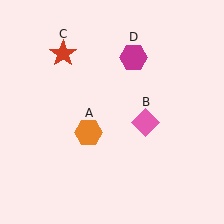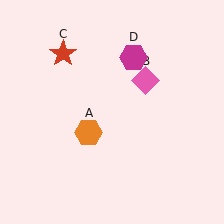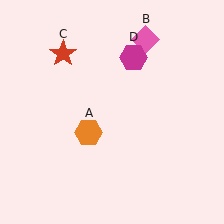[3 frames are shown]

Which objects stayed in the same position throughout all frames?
Orange hexagon (object A) and red star (object C) and magenta hexagon (object D) remained stationary.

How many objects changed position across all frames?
1 object changed position: pink diamond (object B).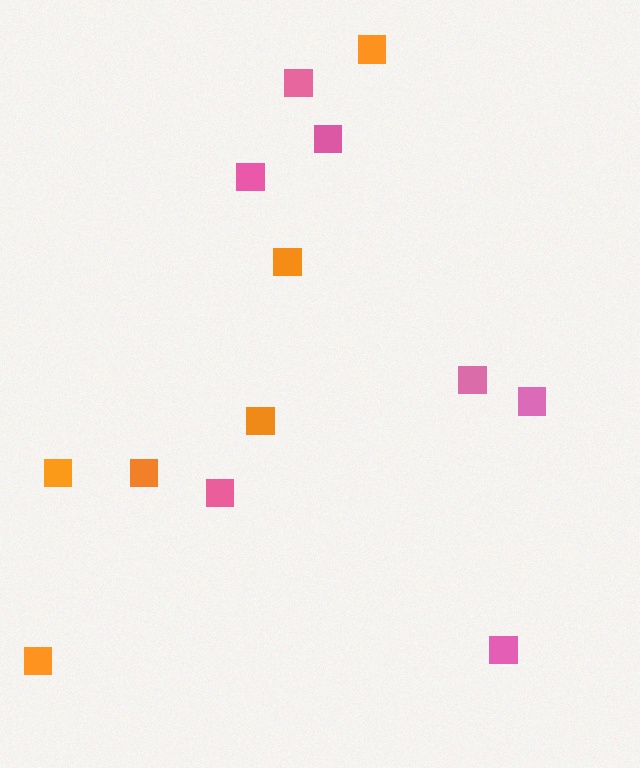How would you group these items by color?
There are 2 groups: one group of pink squares (7) and one group of orange squares (6).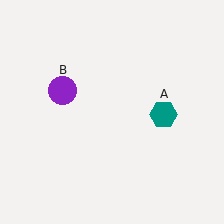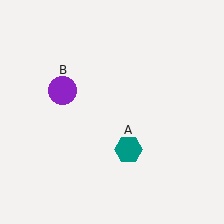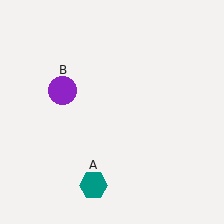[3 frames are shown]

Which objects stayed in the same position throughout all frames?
Purple circle (object B) remained stationary.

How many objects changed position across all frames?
1 object changed position: teal hexagon (object A).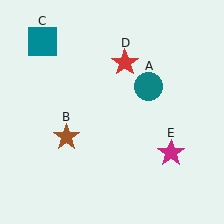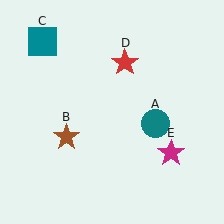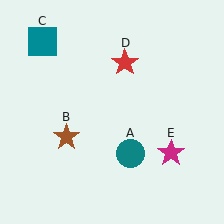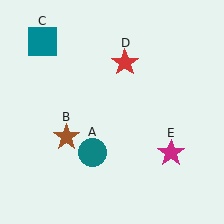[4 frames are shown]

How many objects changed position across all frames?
1 object changed position: teal circle (object A).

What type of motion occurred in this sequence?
The teal circle (object A) rotated clockwise around the center of the scene.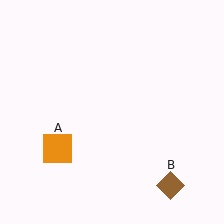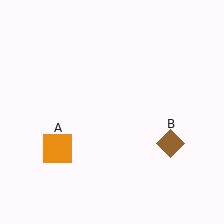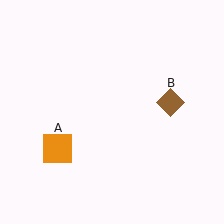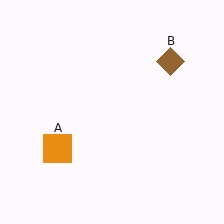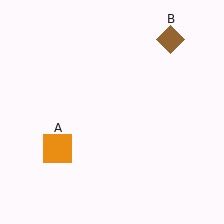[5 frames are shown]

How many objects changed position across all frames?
1 object changed position: brown diamond (object B).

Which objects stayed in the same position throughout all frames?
Orange square (object A) remained stationary.